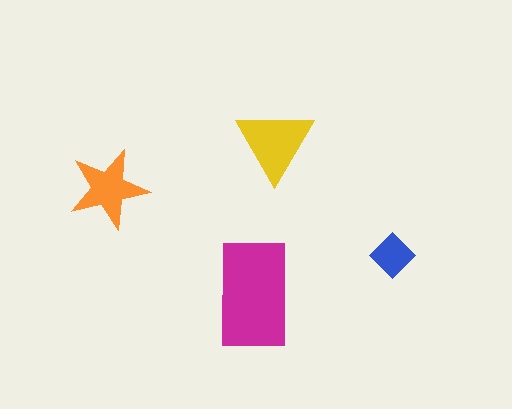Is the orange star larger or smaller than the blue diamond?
Larger.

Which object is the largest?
The magenta rectangle.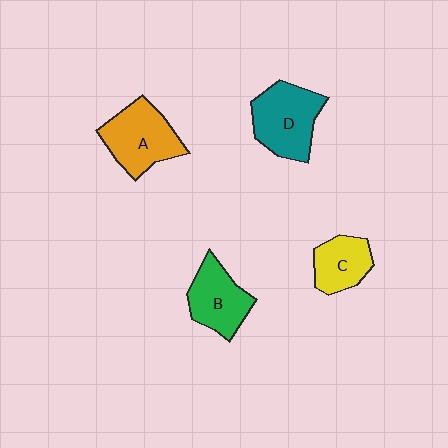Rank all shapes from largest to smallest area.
From largest to smallest: D (teal), A (orange), B (green), C (yellow).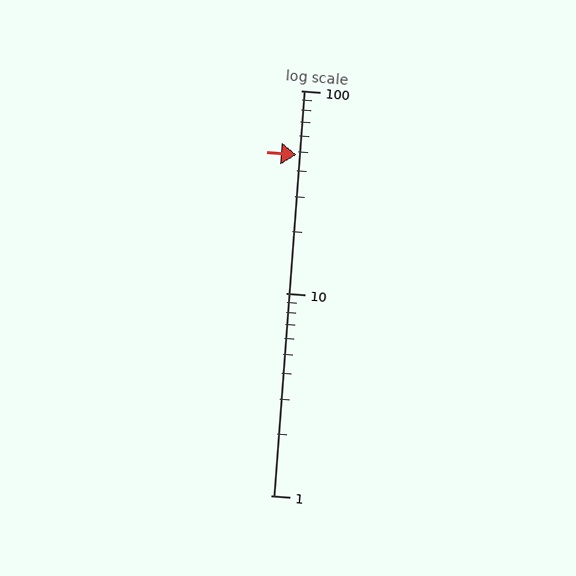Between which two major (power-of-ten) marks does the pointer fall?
The pointer is between 10 and 100.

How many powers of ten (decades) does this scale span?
The scale spans 2 decades, from 1 to 100.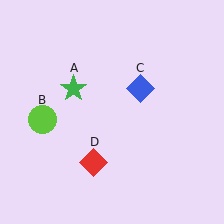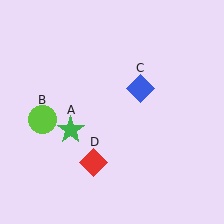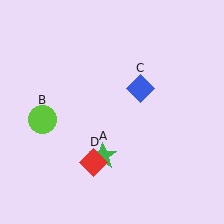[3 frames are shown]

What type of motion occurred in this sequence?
The green star (object A) rotated counterclockwise around the center of the scene.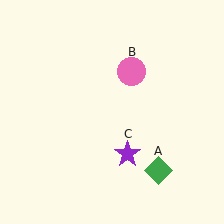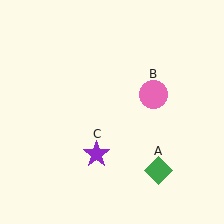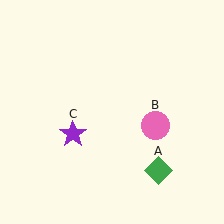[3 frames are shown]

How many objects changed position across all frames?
2 objects changed position: pink circle (object B), purple star (object C).